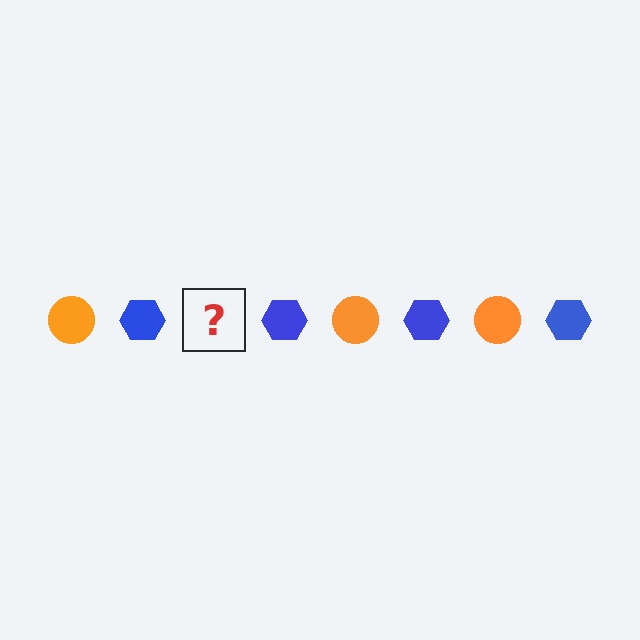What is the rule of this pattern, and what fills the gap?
The rule is that the pattern alternates between orange circle and blue hexagon. The gap should be filled with an orange circle.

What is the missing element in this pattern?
The missing element is an orange circle.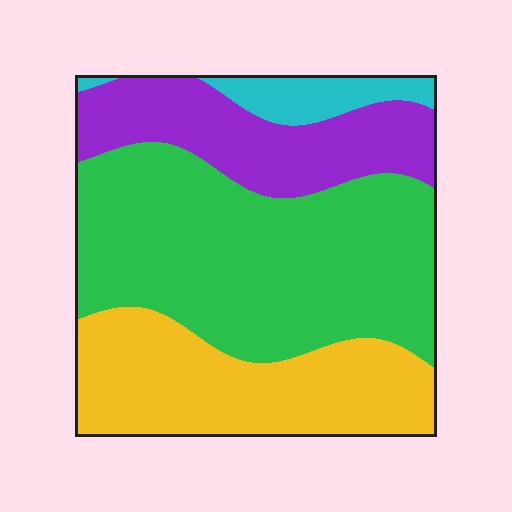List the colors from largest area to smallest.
From largest to smallest: green, yellow, purple, cyan.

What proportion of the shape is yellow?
Yellow covers roughly 25% of the shape.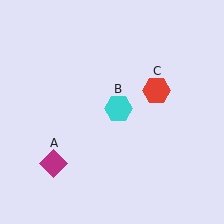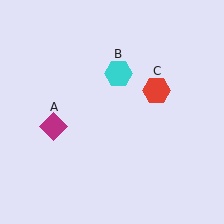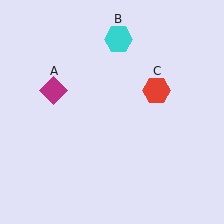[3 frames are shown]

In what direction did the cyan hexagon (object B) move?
The cyan hexagon (object B) moved up.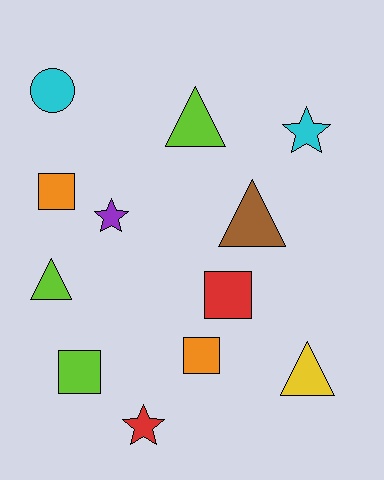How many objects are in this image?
There are 12 objects.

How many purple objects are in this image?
There is 1 purple object.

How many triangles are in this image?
There are 4 triangles.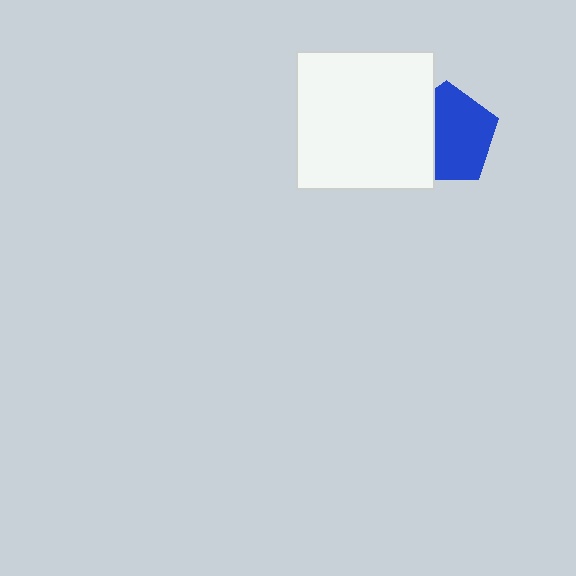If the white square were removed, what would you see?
You would see the complete blue pentagon.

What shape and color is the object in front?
The object in front is a white square.